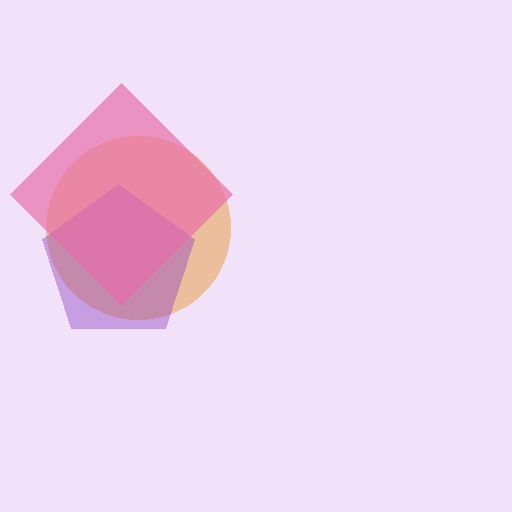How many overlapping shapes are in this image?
There are 3 overlapping shapes in the image.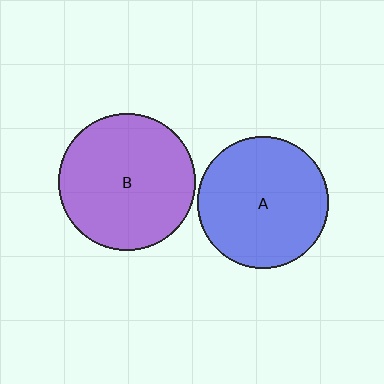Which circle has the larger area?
Circle B (purple).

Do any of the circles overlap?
No, none of the circles overlap.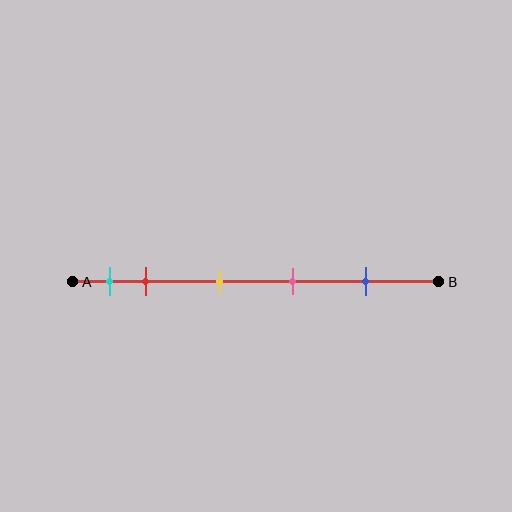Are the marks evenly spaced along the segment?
No, the marks are not evenly spaced.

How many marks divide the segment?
There are 5 marks dividing the segment.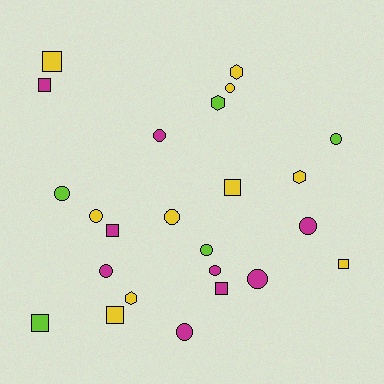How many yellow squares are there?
There are 4 yellow squares.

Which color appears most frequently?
Yellow, with 10 objects.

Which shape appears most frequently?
Circle, with 12 objects.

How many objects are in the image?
There are 24 objects.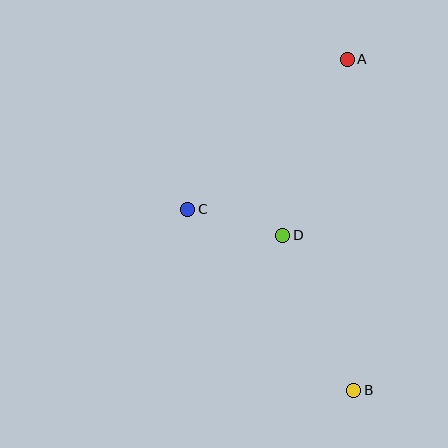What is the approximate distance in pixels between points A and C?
The distance between A and C is approximately 219 pixels.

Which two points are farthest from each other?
Points A and B are farthest from each other.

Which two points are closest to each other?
Points C and D are closest to each other.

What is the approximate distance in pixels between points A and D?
The distance between A and D is approximately 188 pixels.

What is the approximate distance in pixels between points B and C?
The distance between B and C is approximately 246 pixels.